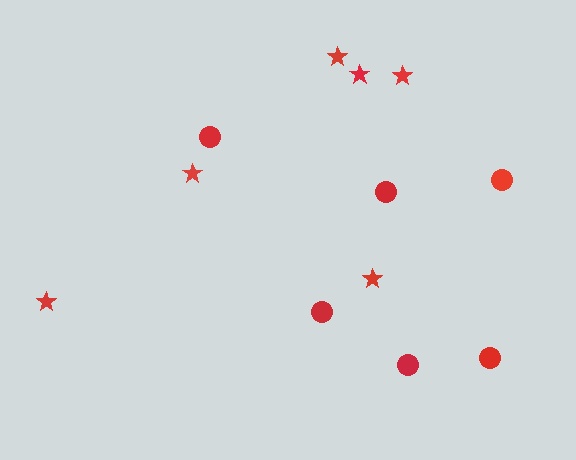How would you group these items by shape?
There are 2 groups: one group of stars (6) and one group of circles (6).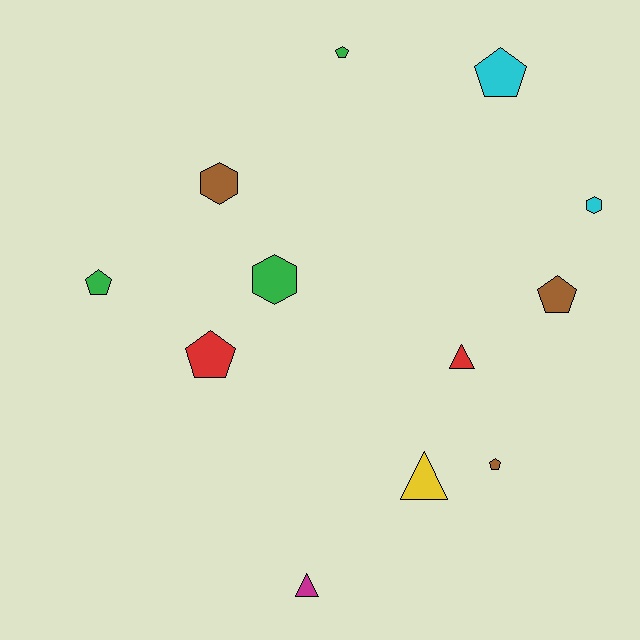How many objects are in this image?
There are 12 objects.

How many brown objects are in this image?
There are 3 brown objects.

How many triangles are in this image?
There are 3 triangles.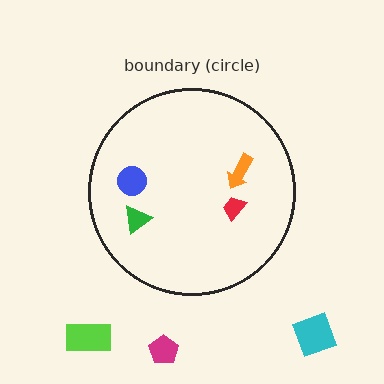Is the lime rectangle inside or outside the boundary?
Outside.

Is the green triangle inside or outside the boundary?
Inside.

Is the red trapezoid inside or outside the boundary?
Inside.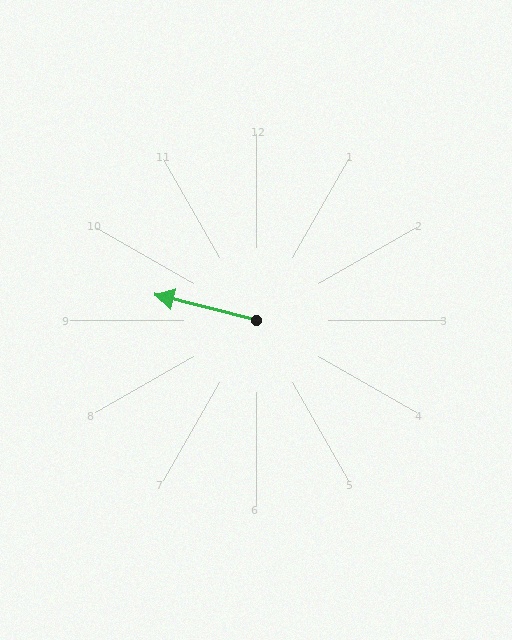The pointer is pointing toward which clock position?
Roughly 9 o'clock.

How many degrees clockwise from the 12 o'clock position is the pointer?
Approximately 284 degrees.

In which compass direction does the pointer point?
West.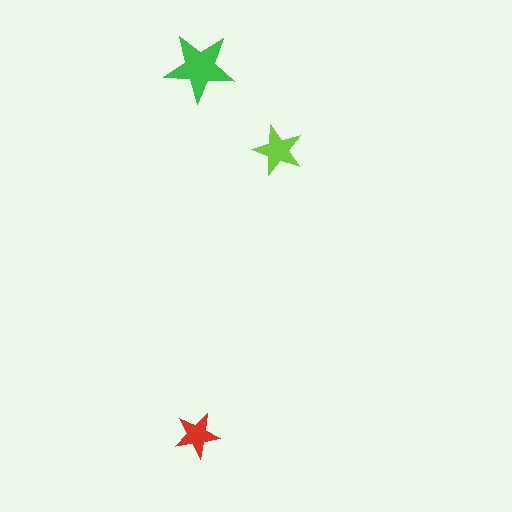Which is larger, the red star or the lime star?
The lime one.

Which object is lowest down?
The red star is bottommost.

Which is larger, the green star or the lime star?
The green one.